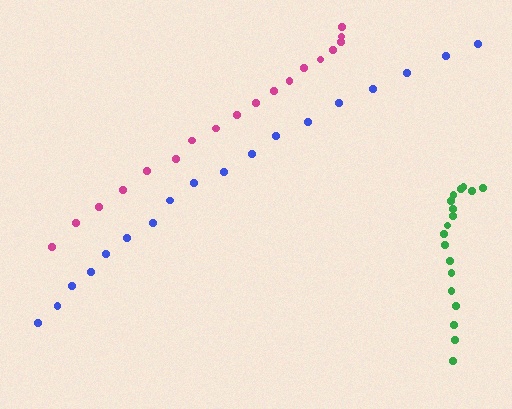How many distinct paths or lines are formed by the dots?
There are 3 distinct paths.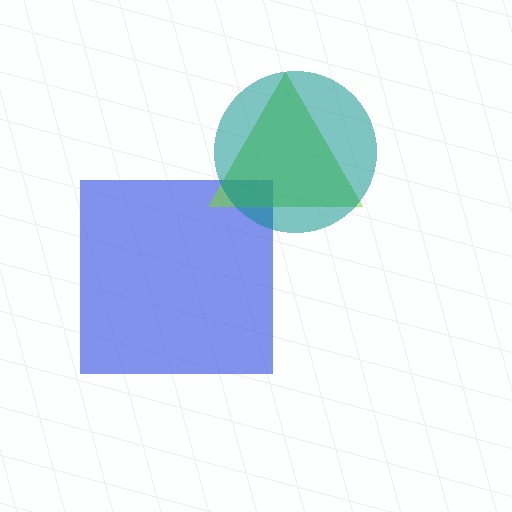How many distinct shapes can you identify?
There are 3 distinct shapes: a blue square, a lime triangle, a teal circle.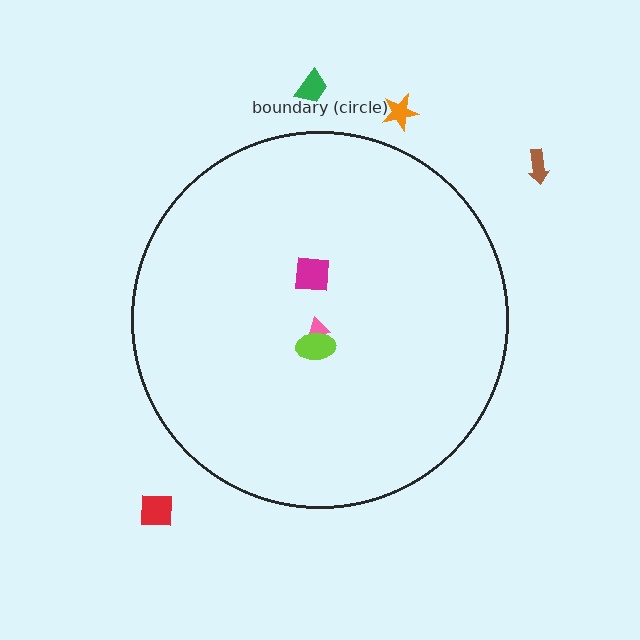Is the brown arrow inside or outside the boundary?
Outside.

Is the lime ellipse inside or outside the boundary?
Inside.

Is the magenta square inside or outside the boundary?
Inside.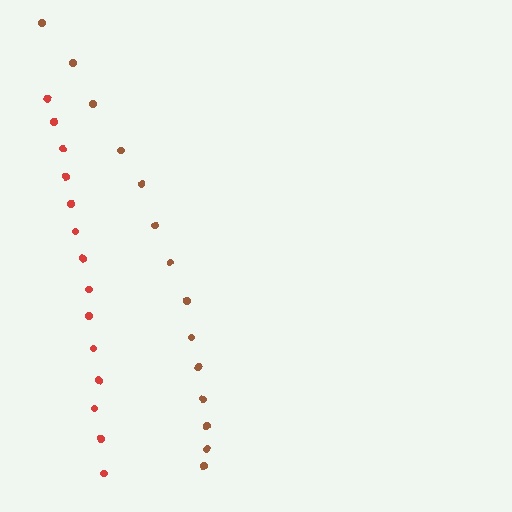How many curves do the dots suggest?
There are 2 distinct paths.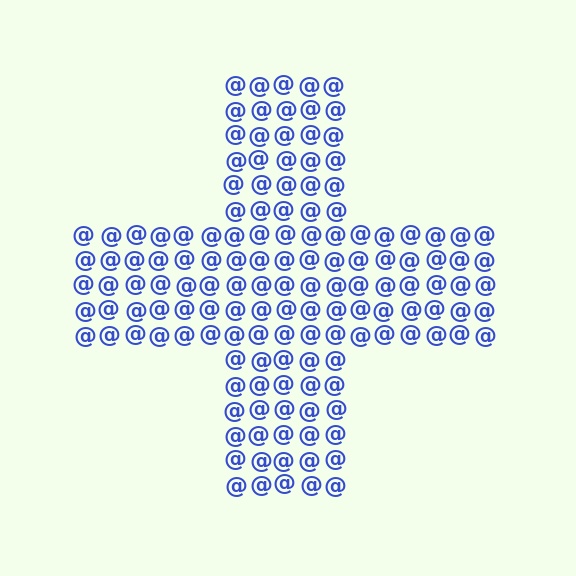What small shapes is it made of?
It is made of small at signs.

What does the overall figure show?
The overall figure shows a cross.